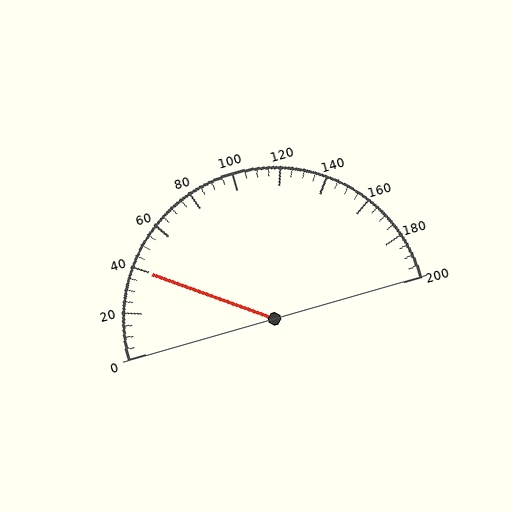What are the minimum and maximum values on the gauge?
The gauge ranges from 0 to 200.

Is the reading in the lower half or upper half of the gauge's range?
The reading is in the lower half of the range (0 to 200).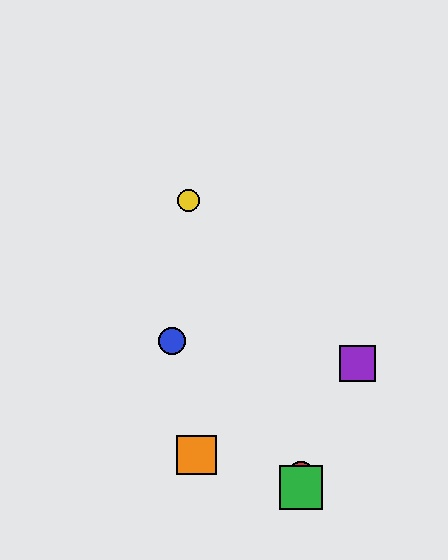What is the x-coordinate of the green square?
The green square is at x≈301.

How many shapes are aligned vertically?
2 shapes (the red circle, the green square) are aligned vertically.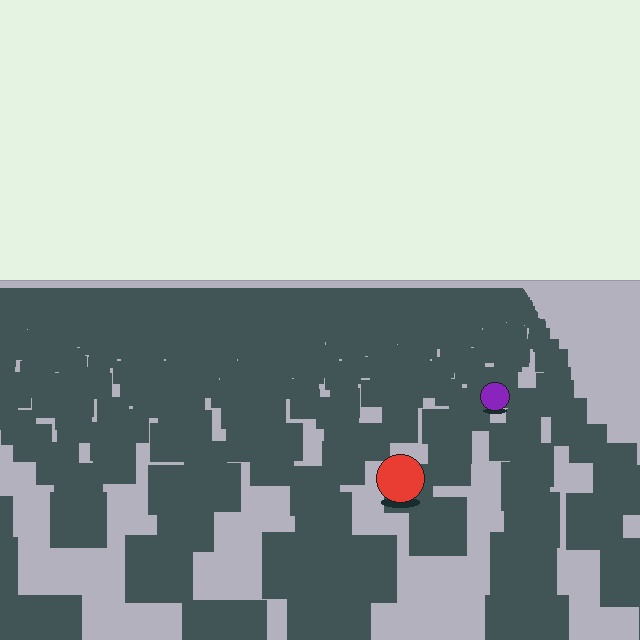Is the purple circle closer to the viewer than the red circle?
No. The red circle is closer — you can tell from the texture gradient: the ground texture is coarser near it.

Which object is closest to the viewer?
The red circle is closest. The texture marks near it are larger and more spread out.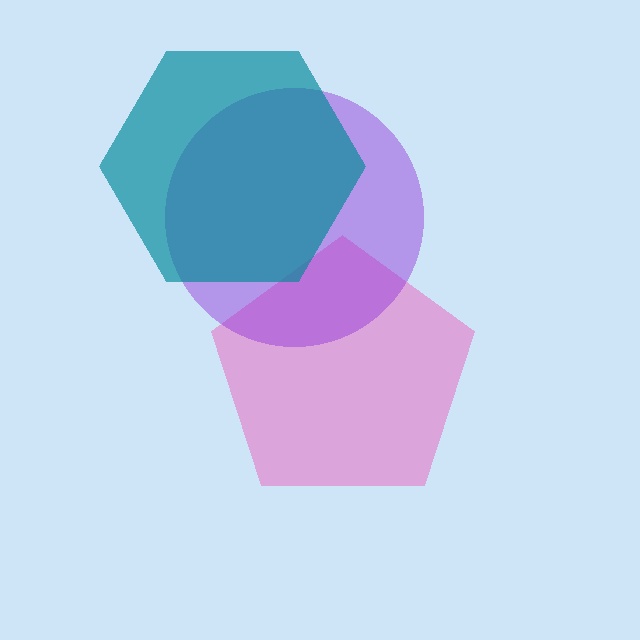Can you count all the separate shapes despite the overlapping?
Yes, there are 3 separate shapes.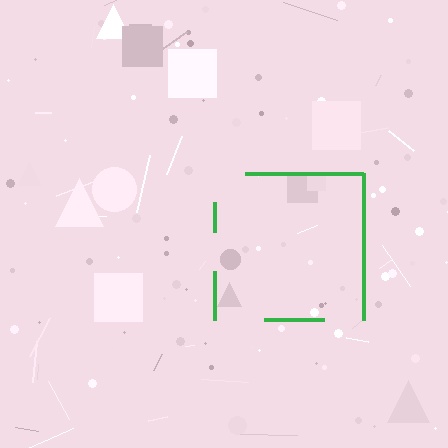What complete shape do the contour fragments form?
The contour fragments form a square.